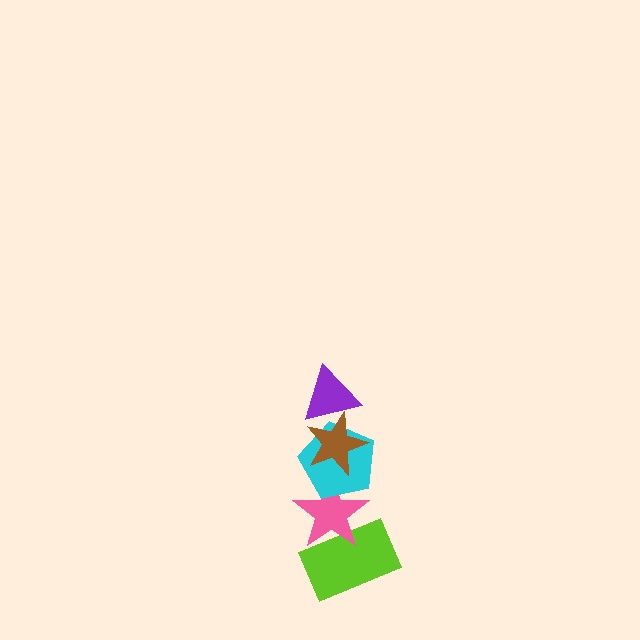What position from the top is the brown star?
The brown star is 2nd from the top.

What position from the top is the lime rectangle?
The lime rectangle is 5th from the top.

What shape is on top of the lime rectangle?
The pink star is on top of the lime rectangle.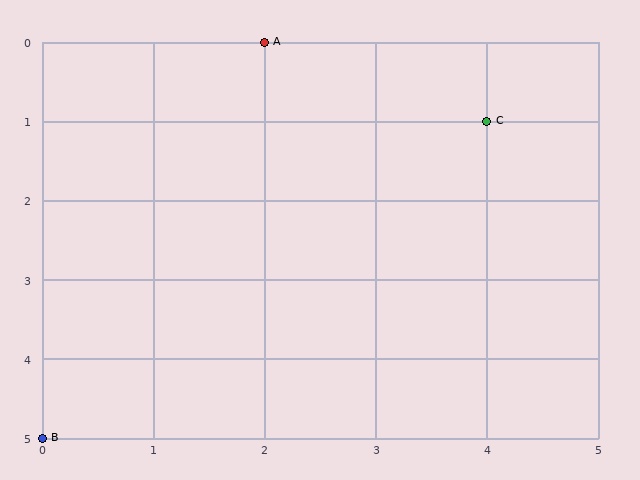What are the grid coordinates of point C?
Point C is at grid coordinates (4, 1).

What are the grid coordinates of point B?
Point B is at grid coordinates (0, 5).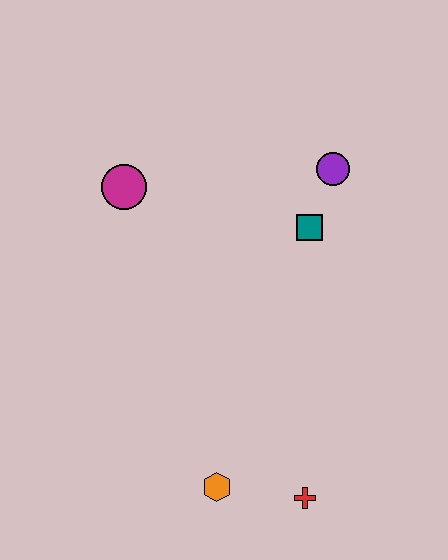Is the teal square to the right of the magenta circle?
Yes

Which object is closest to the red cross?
The orange hexagon is closest to the red cross.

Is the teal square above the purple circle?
No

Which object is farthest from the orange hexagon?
The purple circle is farthest from the orange hexagon.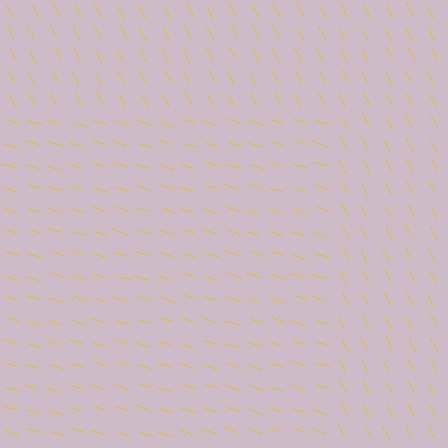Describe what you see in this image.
The image is filled with small yellow line segments. A rectangle region in the image has lines oriented differently from the surrounding lines, creating a visible texture boundary.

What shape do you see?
I see a rectangle.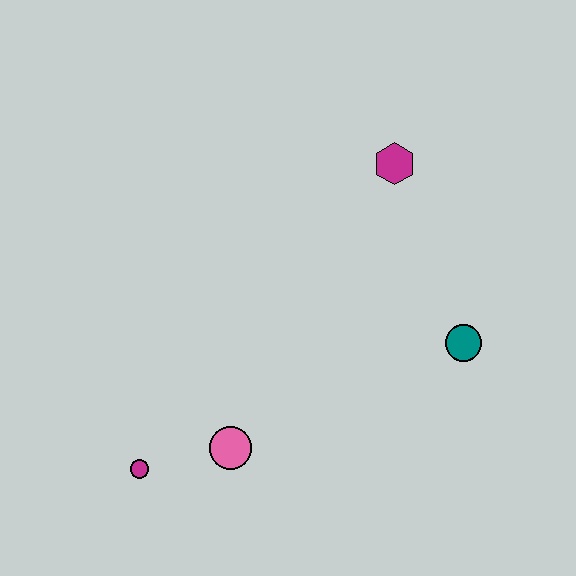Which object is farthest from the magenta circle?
The magenta hexagon is farthest from the magenta circle.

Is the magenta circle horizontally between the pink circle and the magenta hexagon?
No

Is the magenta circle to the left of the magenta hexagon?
Yes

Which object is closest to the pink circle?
The magenta circle is closest to the pink circle.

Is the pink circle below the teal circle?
Yes